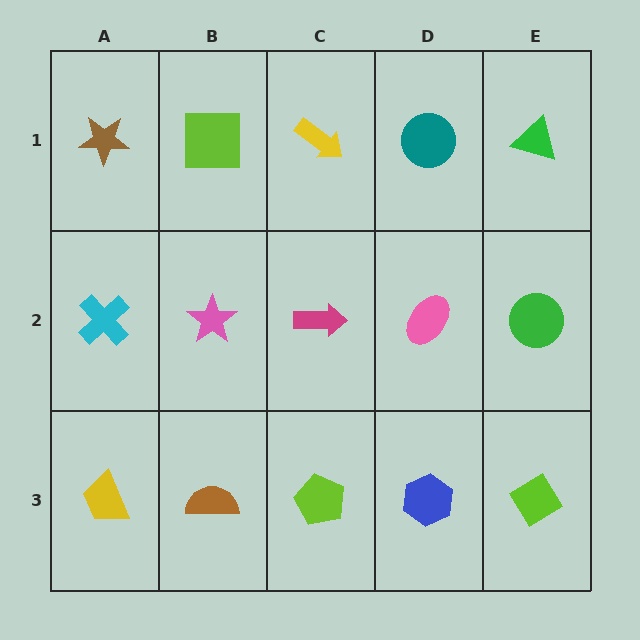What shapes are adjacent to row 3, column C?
A magenta arrow (row 2, column C), a brown semicircle (row 3, column B), a blue hexagon (row 3, column D).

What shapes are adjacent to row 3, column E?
A green circle (row 2, column E), a blue hexagon (row 3, column D).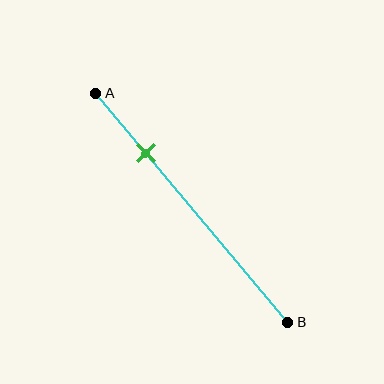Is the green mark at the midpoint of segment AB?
No, the mark is at about 25% from A, not at the 50% midpoint.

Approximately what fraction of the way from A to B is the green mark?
The green mark is approximately 25% of the way from A to B.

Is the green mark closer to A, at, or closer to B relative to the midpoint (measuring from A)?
The green mark is closer to point A than the midpoint of segment AB.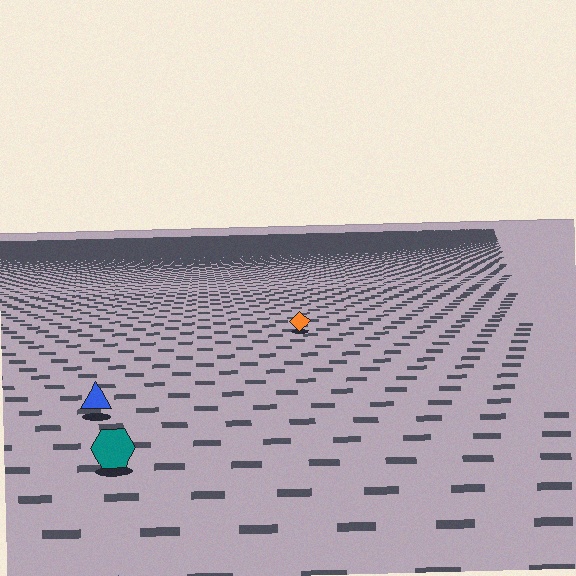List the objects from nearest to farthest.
From nearest to farthest: the teal hexagon, the blue triangle, the orange diamond.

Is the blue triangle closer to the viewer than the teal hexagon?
No. The teal hexagon is closer — you can tell from the texture gradient: the ground texture is coarser near it.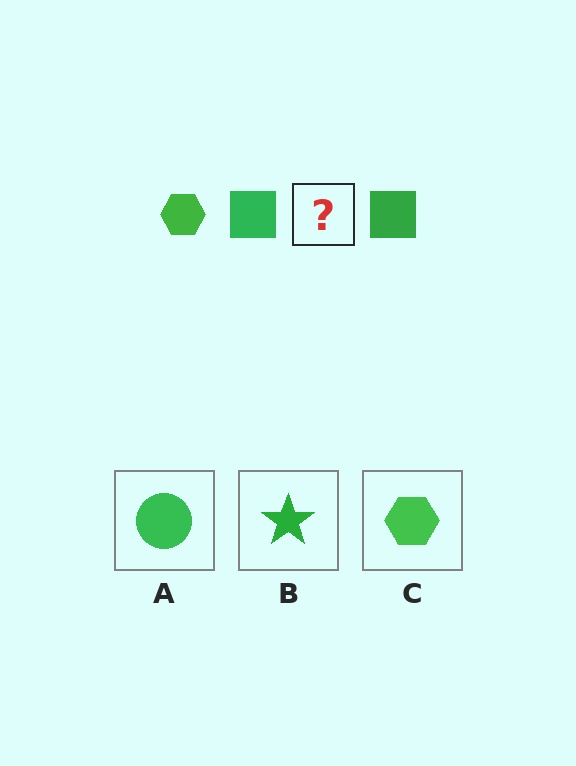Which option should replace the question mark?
Option C.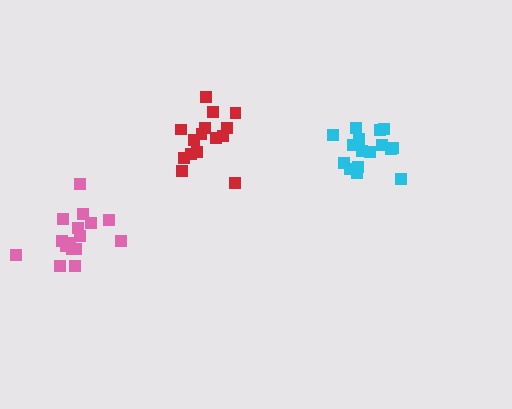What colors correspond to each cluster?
The clusters are colored: pink, red, cyan.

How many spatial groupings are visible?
There are 3 spatial groupings.